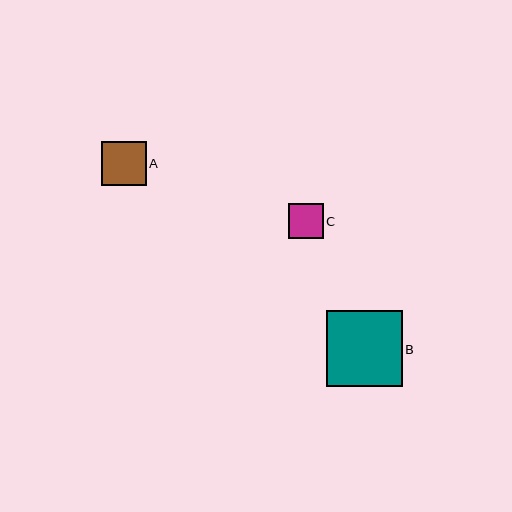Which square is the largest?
Square B is the largest with a size of approximately 76 pixels.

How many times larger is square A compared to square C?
Square A is approximately 1.3 times the size of square C.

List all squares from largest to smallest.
From largest to smallest: B, A, C.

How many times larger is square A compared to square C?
Square A is approximately 1.3 times the size of square C.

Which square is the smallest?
Square C is the smallest with a size of approximately 35 pixels.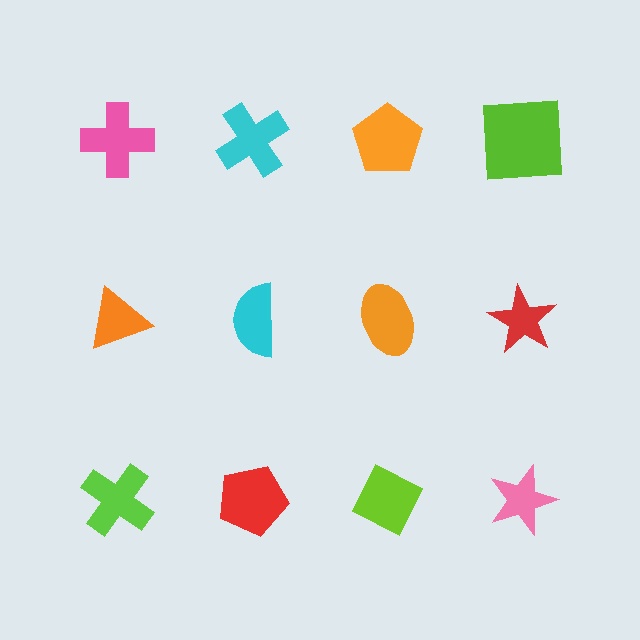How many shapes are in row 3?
4 shapes.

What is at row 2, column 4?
A red star.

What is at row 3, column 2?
A red pentagon.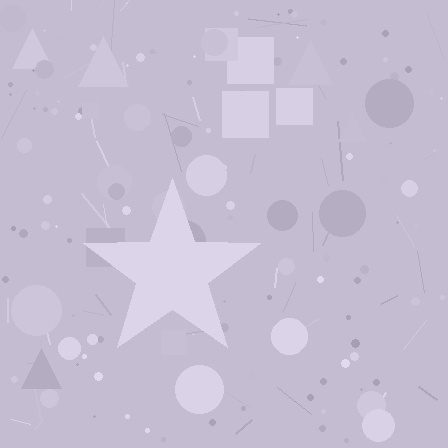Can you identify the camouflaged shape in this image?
The camouflaged shape is a star.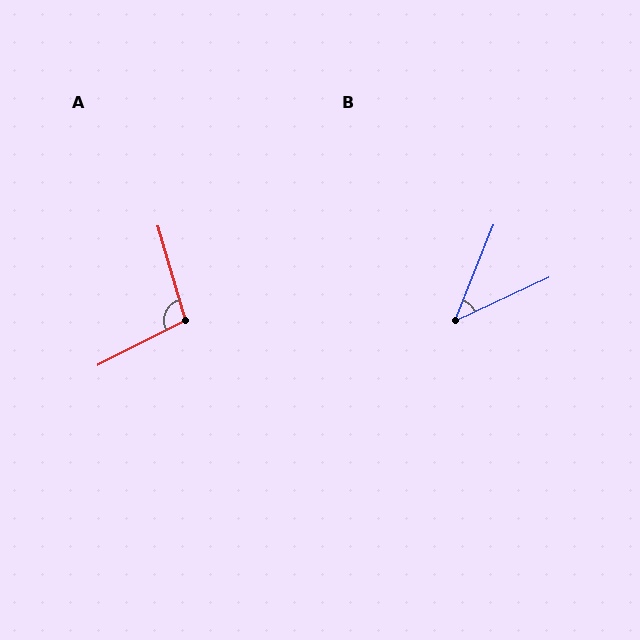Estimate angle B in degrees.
Approximately 43 degrees.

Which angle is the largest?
A, at approximately 100 degrees.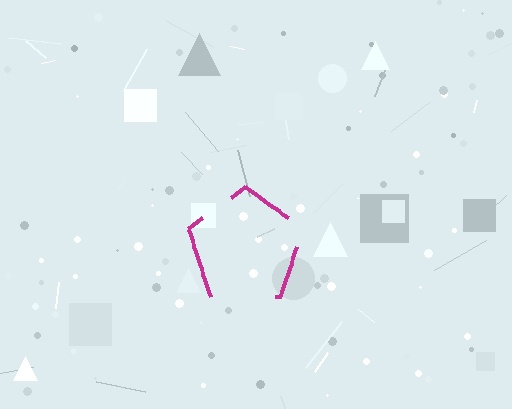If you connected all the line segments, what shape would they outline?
They would outline a pentagon.